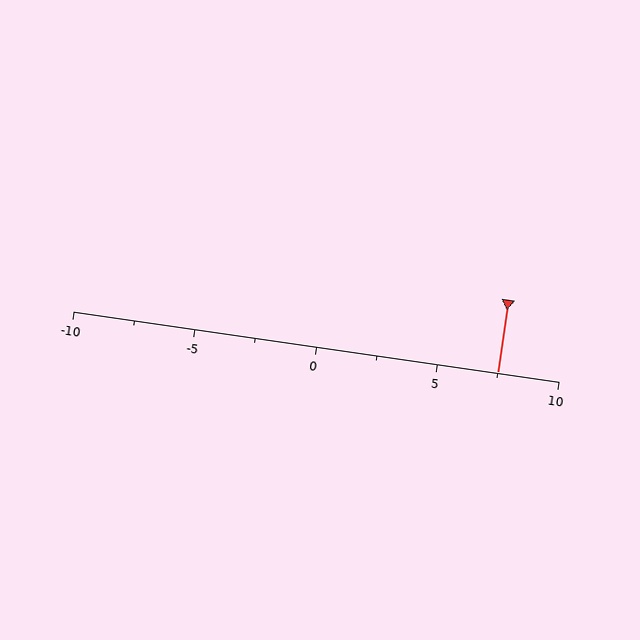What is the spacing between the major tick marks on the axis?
The major ticks are spaced 5 apart.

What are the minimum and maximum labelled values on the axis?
The axis runs from -10 to 10.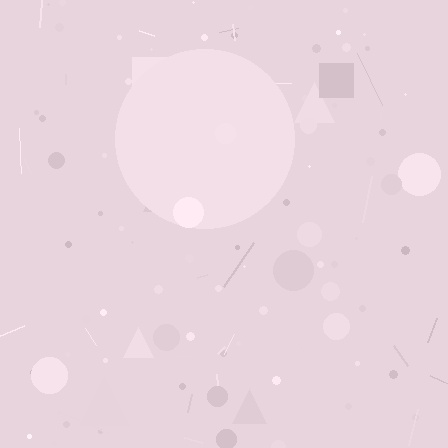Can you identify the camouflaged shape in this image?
The camouflaged shape is a circle.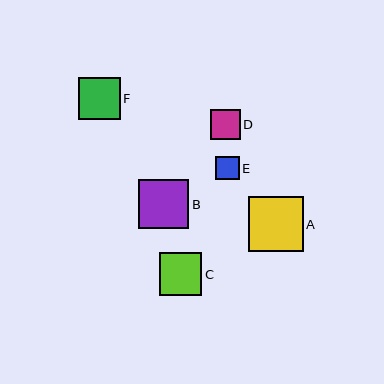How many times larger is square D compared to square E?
Square D is approximately 1.3 times the size of square E.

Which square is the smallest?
Square E is the smallest with a size of approximately 23 pixels.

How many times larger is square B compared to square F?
Square B is approximately 1.2 times the size of square F.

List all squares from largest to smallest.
From largest to smallest: A, B, C, F, D, E.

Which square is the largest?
Square A is the largest with a size of approximately 55 pixels.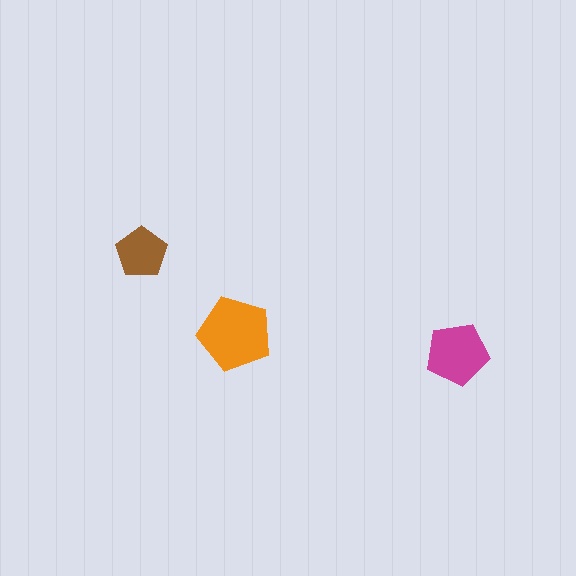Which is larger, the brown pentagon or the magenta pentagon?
The magenta one.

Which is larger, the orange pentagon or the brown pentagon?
The orange one.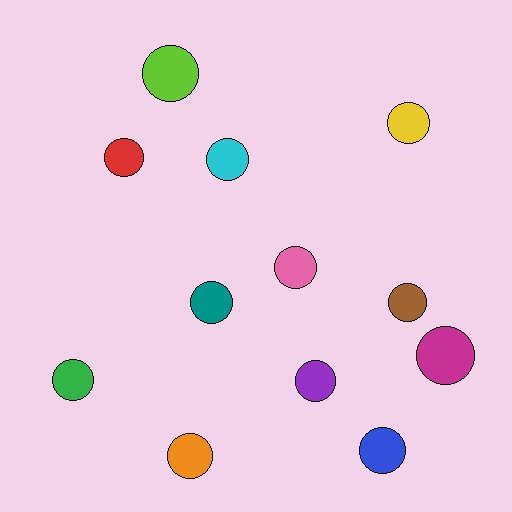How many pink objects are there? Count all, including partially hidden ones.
There is 1 pink object.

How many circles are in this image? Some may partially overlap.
There are 12 circles.